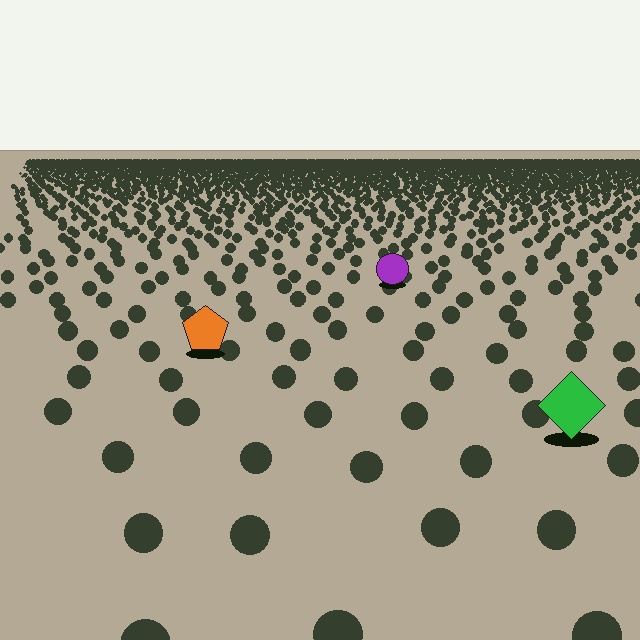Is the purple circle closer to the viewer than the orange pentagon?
No. The orange pentagon is closer — you can tell from the texture gradient: the ground texture is coarser near it.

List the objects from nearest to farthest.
From nearest to farthest: the green diamond, the orange pentagon, the purple circle.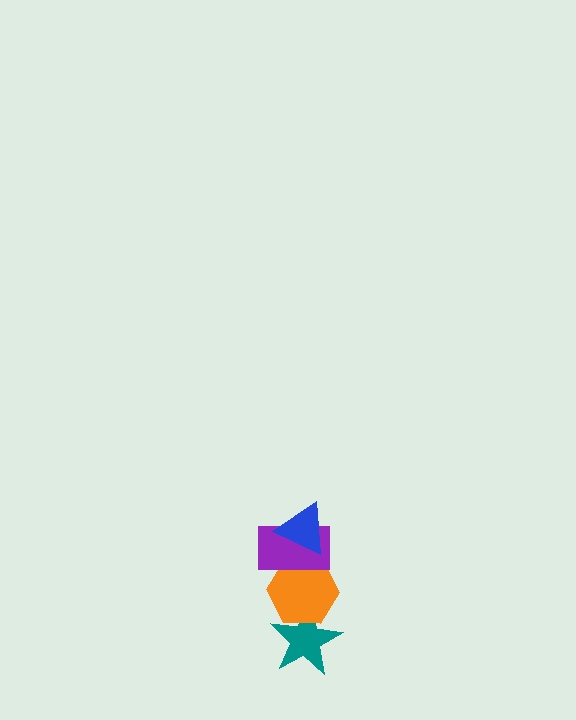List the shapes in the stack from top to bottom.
From top to bottom: the blue triangle, the purple rectangle, the orange hexagon, the teal star.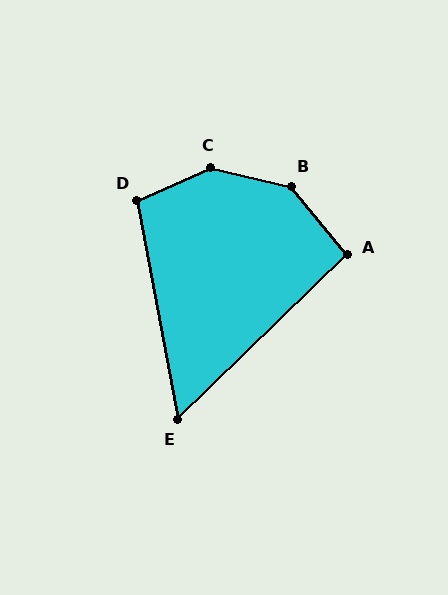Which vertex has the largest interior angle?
C, at approximately 143 degrees.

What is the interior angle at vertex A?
Approximately 95 degrees (obtuse).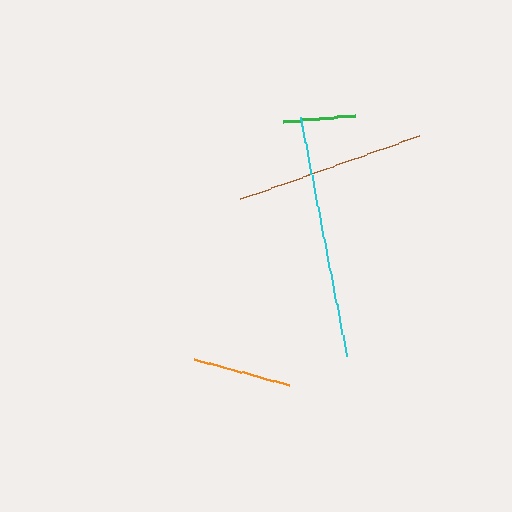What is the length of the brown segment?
The brown segment is approximately 191 pixels long.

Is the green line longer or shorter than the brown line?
The brown line is longer than the green line.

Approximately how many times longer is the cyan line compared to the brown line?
The cyan line is approximately 1.3 times the length of the brown line.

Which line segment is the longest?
The cyan line is the longest at approximately 245 pixels.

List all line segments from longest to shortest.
From longest to shortest: cyan, brown, orange, green.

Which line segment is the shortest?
The green line is the shortest at approximately 72 pixels.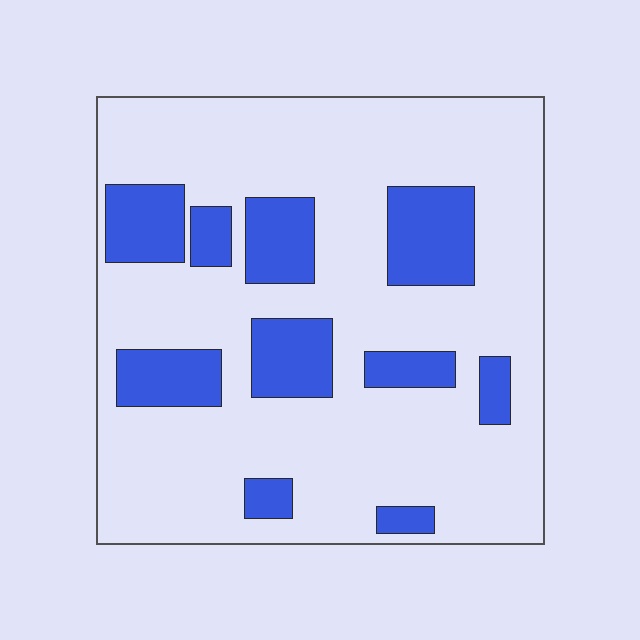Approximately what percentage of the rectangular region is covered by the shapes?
Approximately 25%.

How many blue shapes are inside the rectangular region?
10.